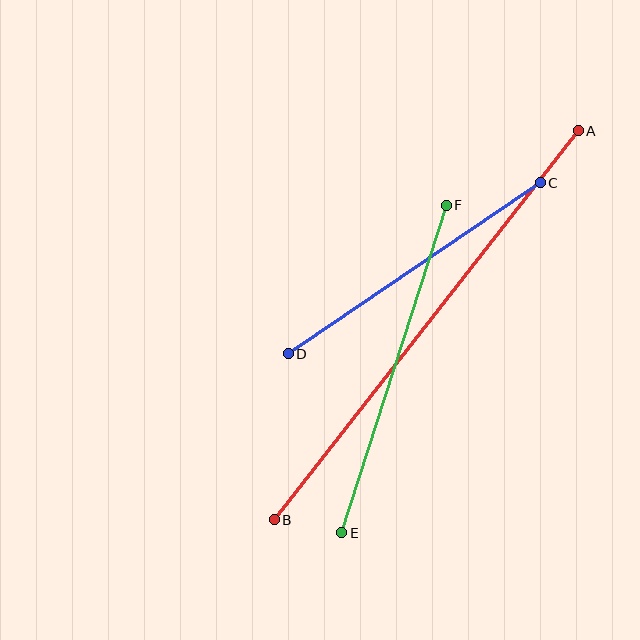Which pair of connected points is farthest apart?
Points A and B are farthest apart.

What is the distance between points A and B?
The distance is approximately 493 pixels.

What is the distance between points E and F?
The distance is approximately 344 pixels.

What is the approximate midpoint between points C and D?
The midpoint is at approximately (414, 268) pixels.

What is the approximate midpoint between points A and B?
The midpoint is at approximately (426, 325) pixels.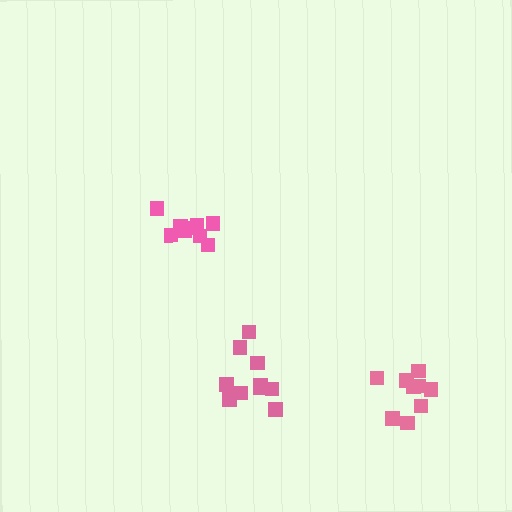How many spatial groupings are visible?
There are 3 spatial groupings.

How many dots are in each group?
Group 1: 9 dots, Group 2: 9 dots, Group 3: 10 dots (28 total).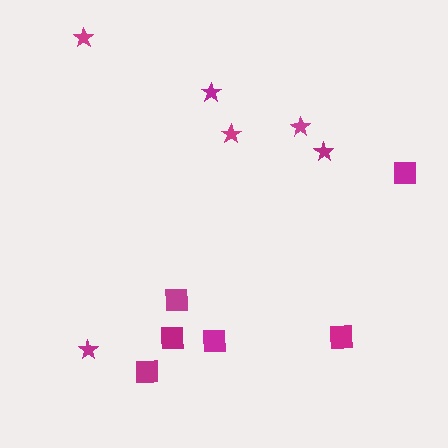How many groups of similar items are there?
There are 2 groups: one group of stars (6) and one group of squares (6).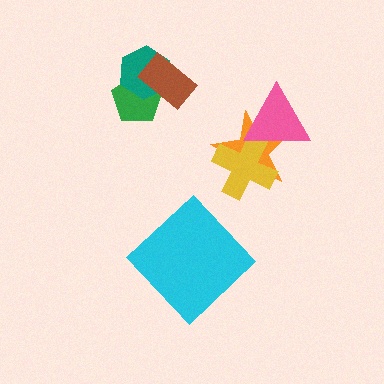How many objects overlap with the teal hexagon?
2 objects overlap with the teal hexagon.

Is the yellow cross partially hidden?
Yes, it is partially covered by another shape.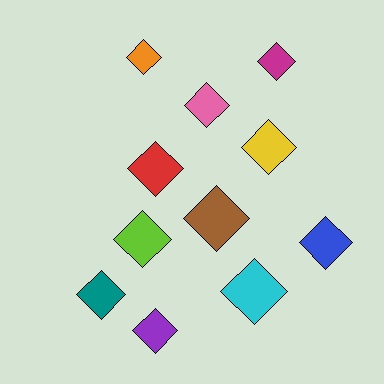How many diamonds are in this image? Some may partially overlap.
There are 11 diamonds.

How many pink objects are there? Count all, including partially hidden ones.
There is 1 pink object.